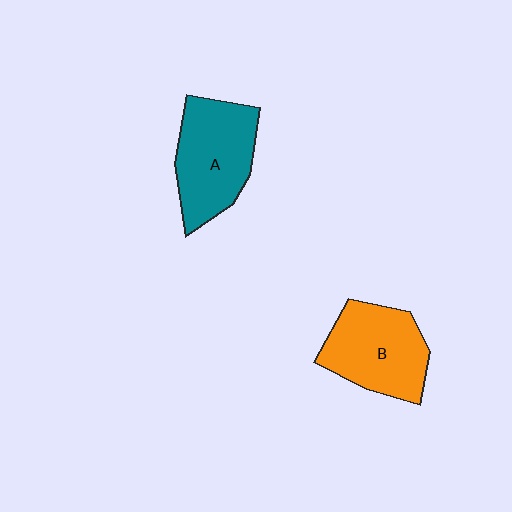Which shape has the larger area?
Shape A (teal).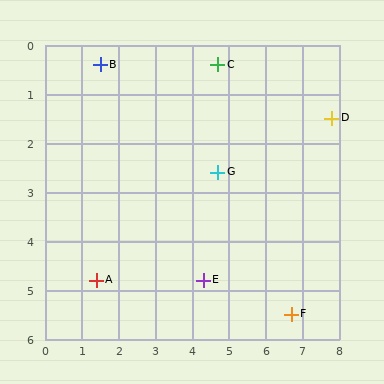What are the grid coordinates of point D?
Point D is at approximately (7.8, 1.5).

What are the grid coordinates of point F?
Point F is at approximately (6.7, 5.5).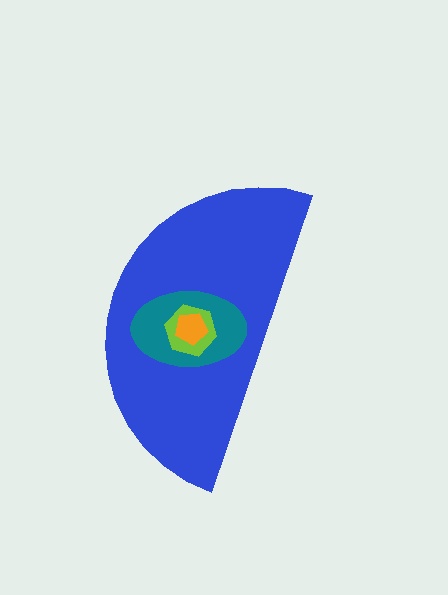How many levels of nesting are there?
4.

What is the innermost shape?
The orange pentagon.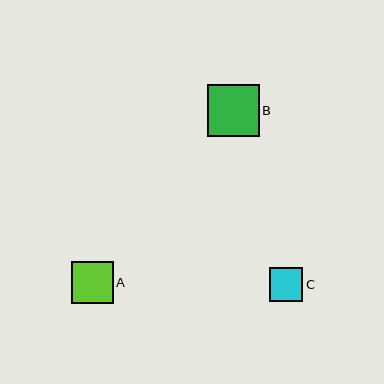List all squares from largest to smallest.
From largest to smallest: B, A, C.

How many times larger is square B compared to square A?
Square B is approximately 1.2 times the size of square A.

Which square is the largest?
Square B is the largest with a size of approximately 52 pixels.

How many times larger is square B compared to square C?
Square B is approximately 1.6 times the size of square C.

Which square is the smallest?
Square C is the smallest with a size of approximately 33 pixels.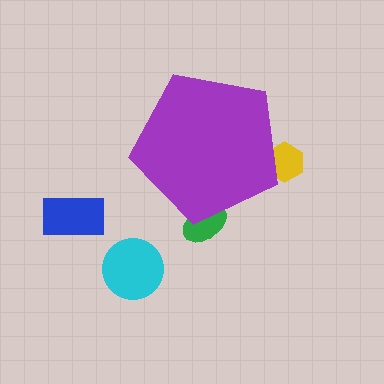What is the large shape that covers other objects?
A purple pentagon.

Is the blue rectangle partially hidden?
No, the blue rectangle is fully visible.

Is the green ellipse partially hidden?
Yes, the green ellipse is partially hidden behind the purple pentagon.